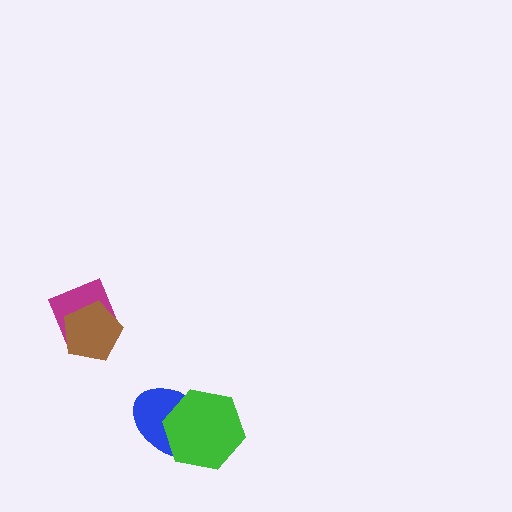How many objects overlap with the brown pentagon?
1 object overlaps with the brown pentagon.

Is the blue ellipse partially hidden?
Yes, it is partially covered by another shape.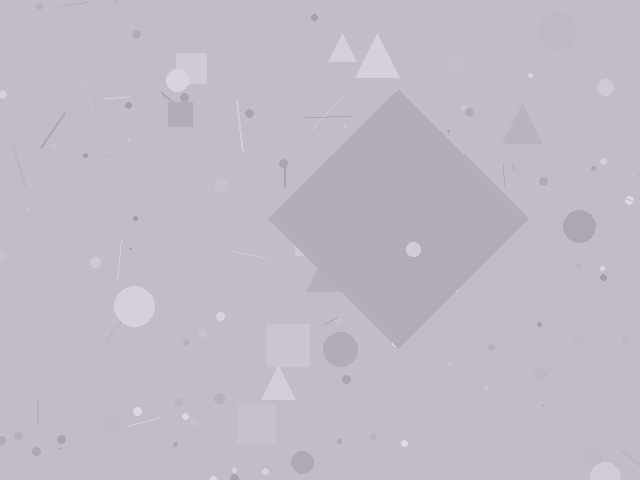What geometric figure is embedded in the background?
A diamond is embedded in the background.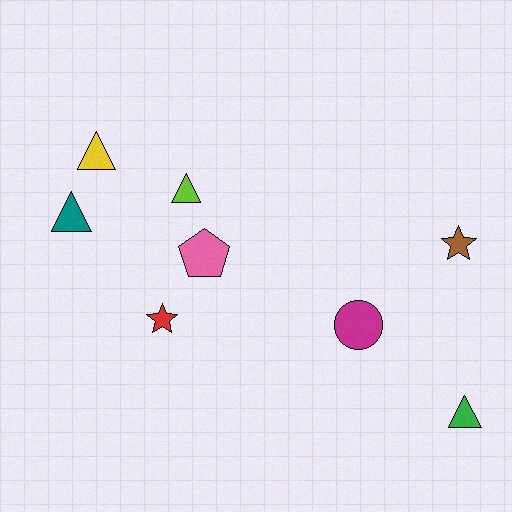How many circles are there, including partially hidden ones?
There is 1 circle.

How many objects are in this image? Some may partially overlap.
There are 8 objects.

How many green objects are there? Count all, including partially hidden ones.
There is 1 green object.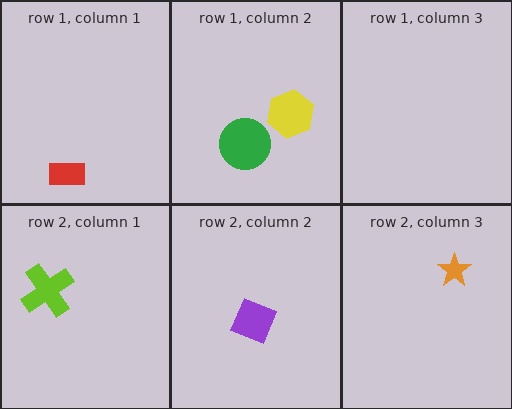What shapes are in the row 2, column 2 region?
The purple diamond.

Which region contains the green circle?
The row 1, column 2 region.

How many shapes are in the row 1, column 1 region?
1.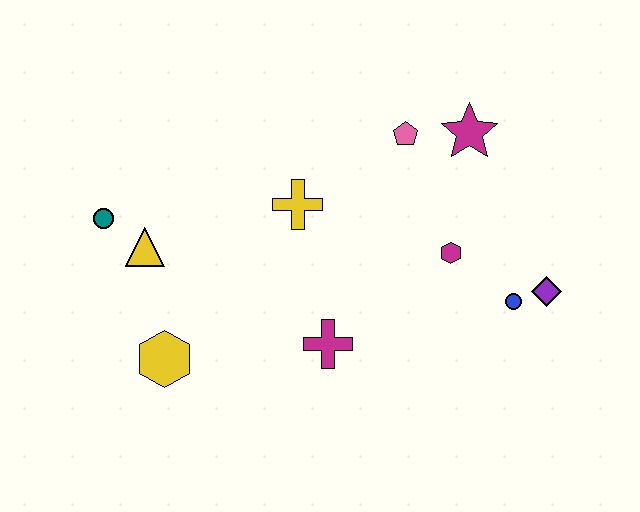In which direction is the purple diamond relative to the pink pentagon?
The purple diamond is below the pink pentagon.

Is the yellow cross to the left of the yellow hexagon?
No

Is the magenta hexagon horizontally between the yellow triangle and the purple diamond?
Yes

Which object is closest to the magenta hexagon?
The blue circle is closest to the magenta hexagon.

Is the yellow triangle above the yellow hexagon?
Yes